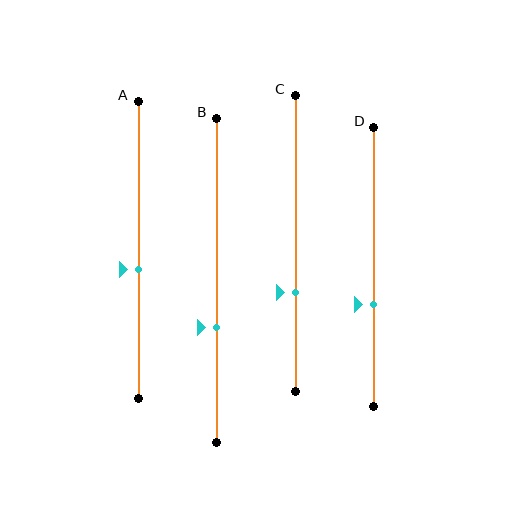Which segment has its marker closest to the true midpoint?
Segment A has its marker closest to the true midpoint.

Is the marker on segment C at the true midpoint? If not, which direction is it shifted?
No, the marker on segment C is shifted downward by about 17% of the segment length.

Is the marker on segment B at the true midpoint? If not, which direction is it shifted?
No, the marker on segment B is shifted downward by about 14% of the segment length.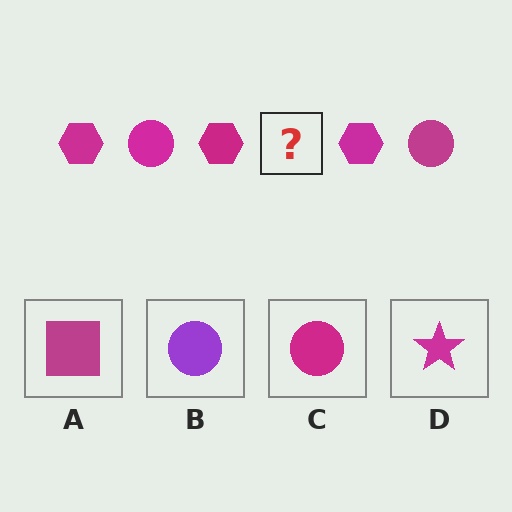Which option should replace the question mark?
Option C.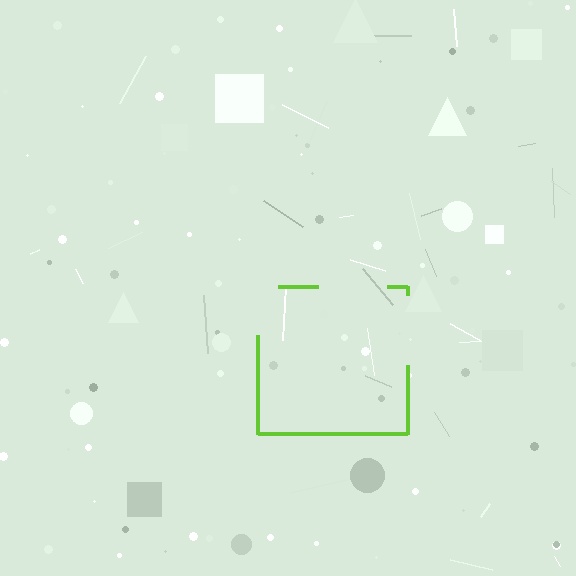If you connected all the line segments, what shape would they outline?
They would outline a square.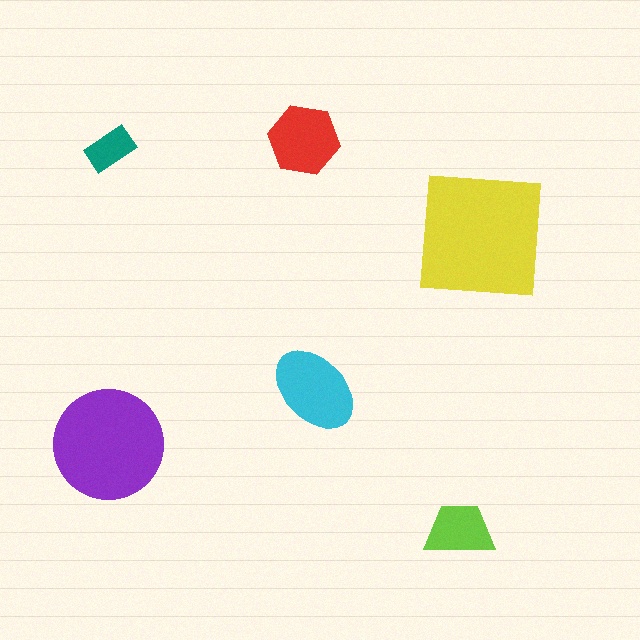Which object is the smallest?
The teal rectangle.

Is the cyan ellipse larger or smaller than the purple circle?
Smaller.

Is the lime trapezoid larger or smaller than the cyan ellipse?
Smaller.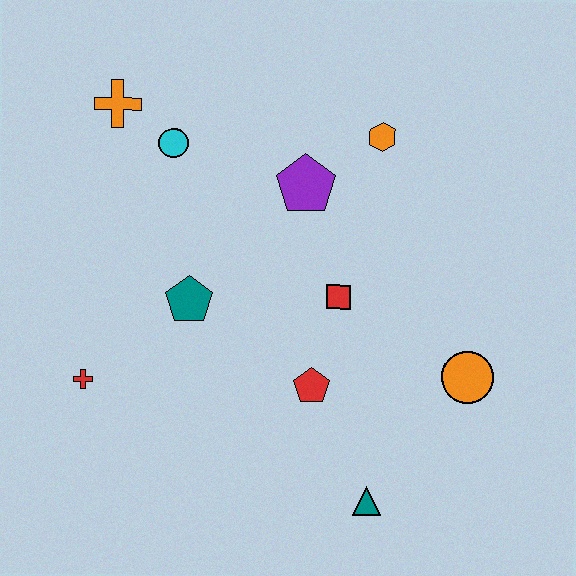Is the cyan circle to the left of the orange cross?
No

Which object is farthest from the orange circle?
The orange cross is farthest from the orange circle.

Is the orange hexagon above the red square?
Yes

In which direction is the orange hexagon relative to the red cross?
The orange hexagon is to the right of the red cross.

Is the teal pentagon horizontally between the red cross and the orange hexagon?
Yes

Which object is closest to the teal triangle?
The red pentagon is closest to the teal triangle.